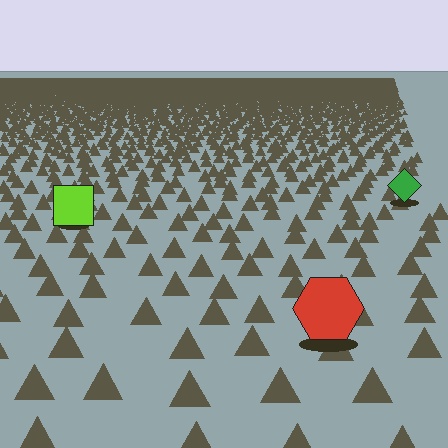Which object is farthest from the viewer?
The green diamond is farthest from the viewer. It appears smaller and the ground texture around it is denser.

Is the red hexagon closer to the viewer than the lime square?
Yes. The red hexagon is closer — you can tell from the texture gradient: the ground texture is coarser near it.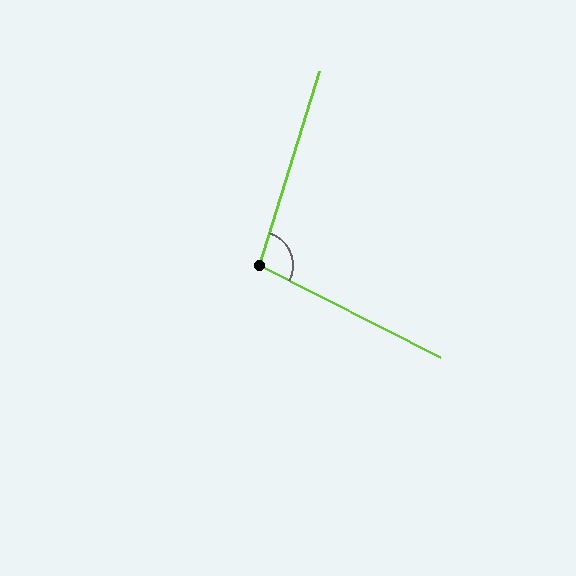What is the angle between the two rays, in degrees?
Approximately 100 degrees.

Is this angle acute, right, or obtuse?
It is obtuse.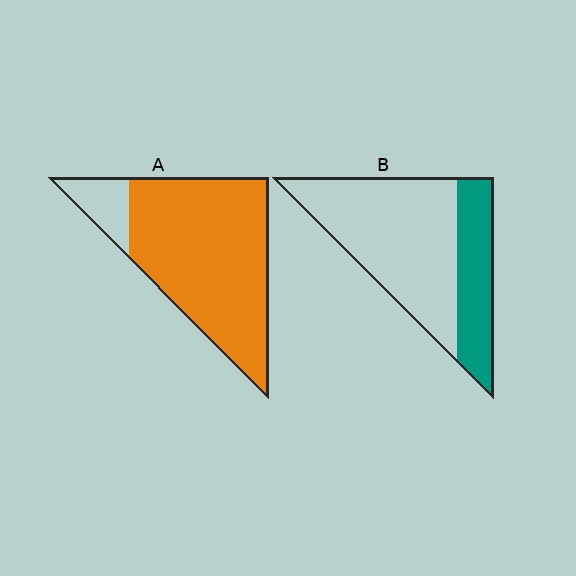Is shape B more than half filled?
No.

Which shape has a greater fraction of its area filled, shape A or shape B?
Shape A.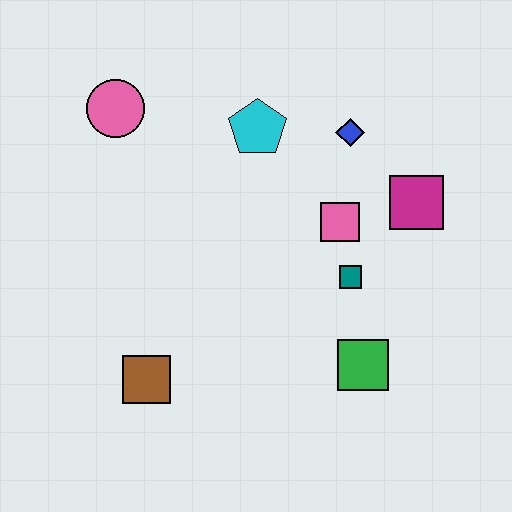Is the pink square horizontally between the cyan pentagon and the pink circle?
No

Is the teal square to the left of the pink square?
No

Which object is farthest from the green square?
The pink circle is farthest from the green square.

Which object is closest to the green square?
The teal square is closest to the green square.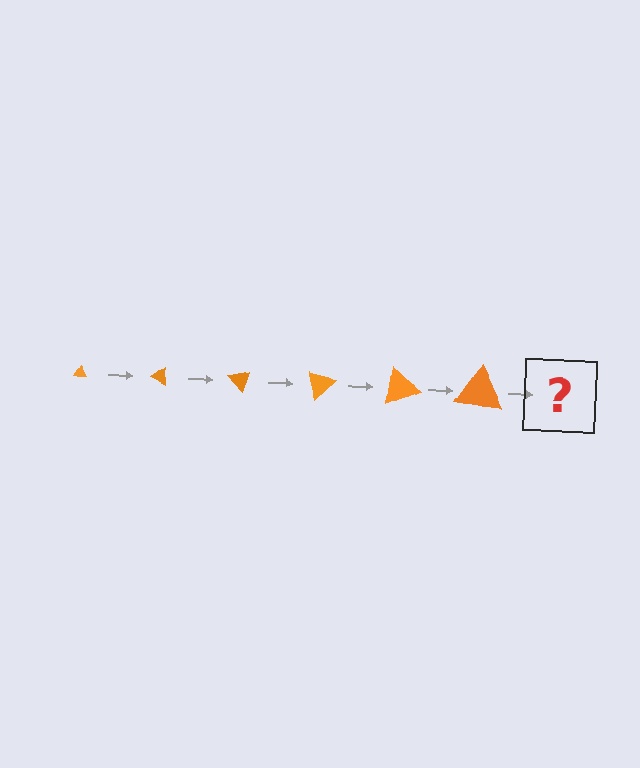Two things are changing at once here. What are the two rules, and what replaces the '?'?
The two rules are that the triangle grows larger each step and it rotates 25 degrees each step. The '?' should be a triangle, larger than the previous one and rotated 150 degrees from the start.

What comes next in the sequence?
The next element should be a triangle, larger than the previous one and rotated 150 degrees from the start.